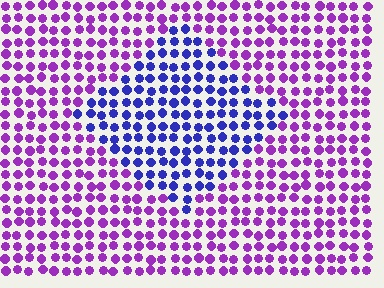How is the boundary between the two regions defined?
The boundary is defined purely by a slight shift in hue (about 47 degrees). Spacing, size, and orientation are identical on both sides.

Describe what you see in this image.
The image is filled with small purple elements in a uniform arrangement. A diamond-shaped region is visible where the elements are tinted to a slightly different hue, forming a subtle color boundary.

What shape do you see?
I see a diamond.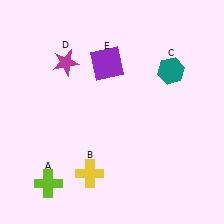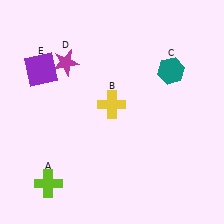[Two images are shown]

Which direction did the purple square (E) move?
The purple square (E) moved left.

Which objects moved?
The objects that moved are: the yellow cross (B), the purple square (E).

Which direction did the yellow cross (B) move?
The yellow cross (B) moved up.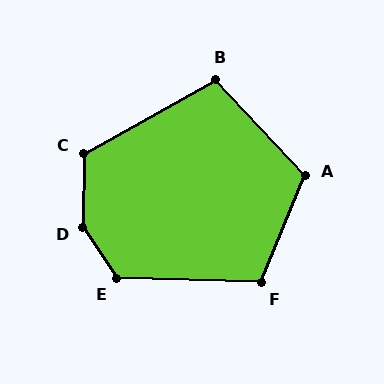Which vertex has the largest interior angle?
D, at approximately 146 degrees.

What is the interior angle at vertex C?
Approximately 120 degrees (obtuse).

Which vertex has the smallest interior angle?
B, at approximately 104 degrees.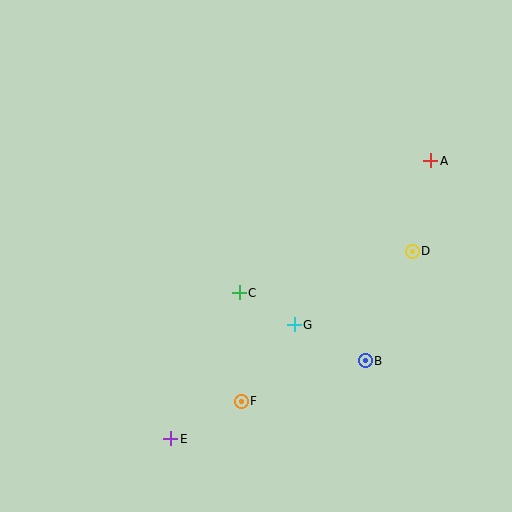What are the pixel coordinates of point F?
Point F is at (241, 401).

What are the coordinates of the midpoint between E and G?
The midpoint between E and G is at (233, 382).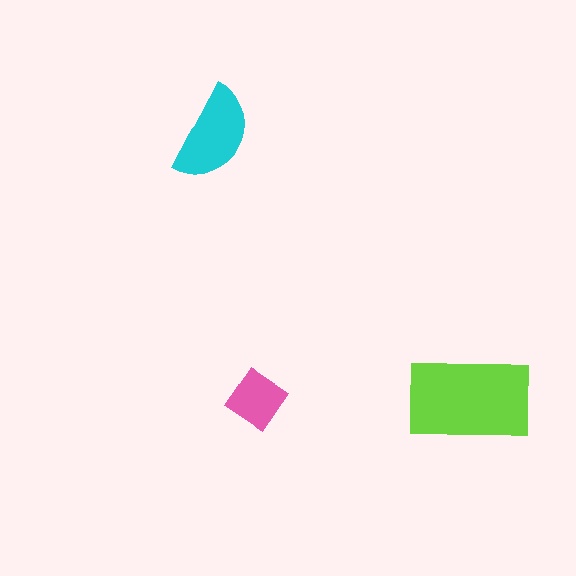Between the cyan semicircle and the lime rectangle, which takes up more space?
The lime rectangle.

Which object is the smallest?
The pink diamond.